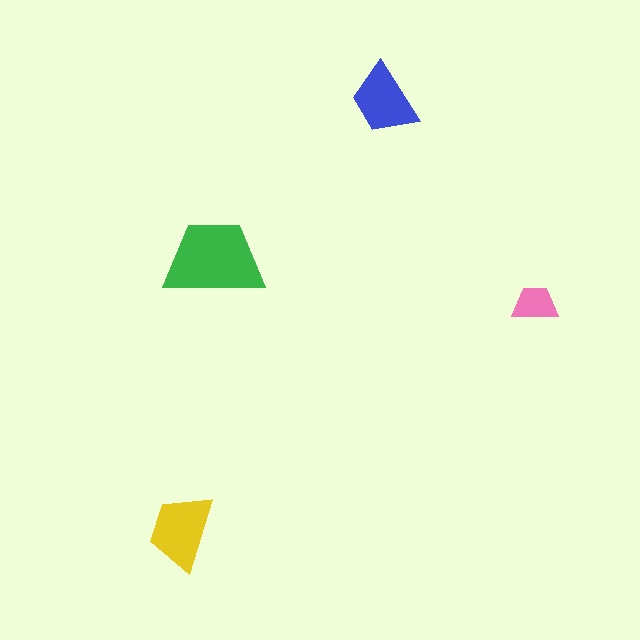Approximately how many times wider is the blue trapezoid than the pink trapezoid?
About 1.5 times wider.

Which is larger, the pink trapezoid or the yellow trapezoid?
The yellow one.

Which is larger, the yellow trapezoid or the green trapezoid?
The green one.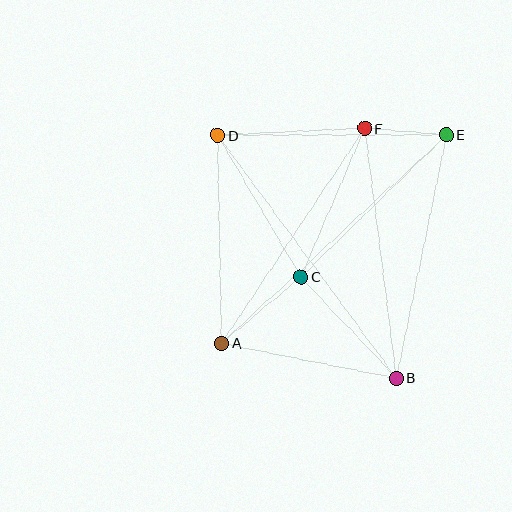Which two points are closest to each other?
Points E and F are closest to each other.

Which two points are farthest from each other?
Points A and E are farthest from each other.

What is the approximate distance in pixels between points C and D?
The distance between C and D is approximately 164 pixels.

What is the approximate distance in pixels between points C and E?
The distance between C and E is approximately 203 pixels.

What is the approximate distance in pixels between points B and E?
The distance between B and E is approximately 249 pixels.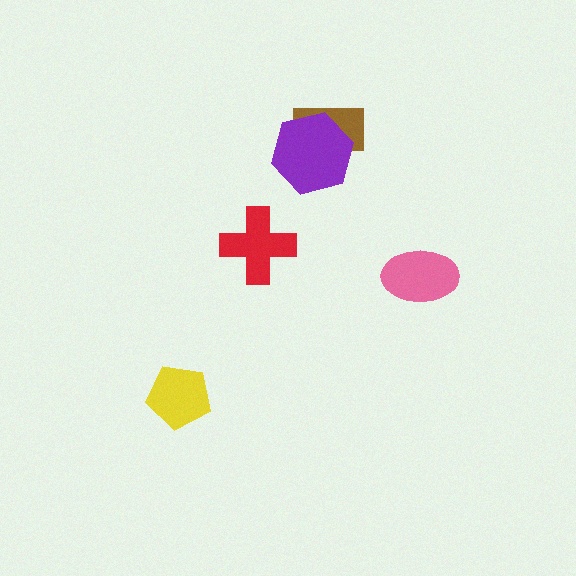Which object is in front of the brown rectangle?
The purple hexagon is in front of the brown rectangle.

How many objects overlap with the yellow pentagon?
0 objects overlap with the yellow pentagon.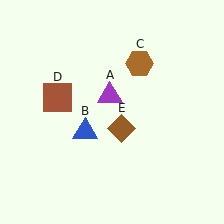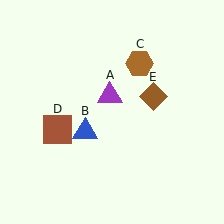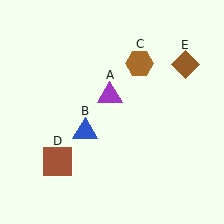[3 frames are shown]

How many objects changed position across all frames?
2 objects changed position: brown square (object D), brown diamond (object E).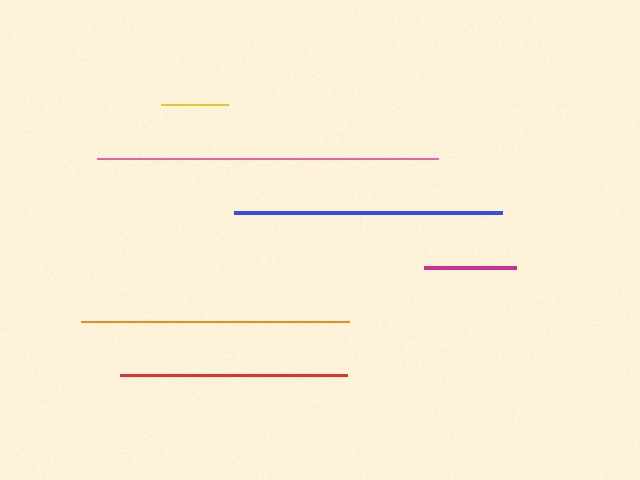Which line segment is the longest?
The pink line is the longest at approximately 340 pixels.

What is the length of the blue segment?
The blue segment is approximately 268 pixels long.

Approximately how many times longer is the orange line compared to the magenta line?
The orange line is approximately 2.9 times the length of the magenta line.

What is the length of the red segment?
The red segment is approximately 227 pixels long.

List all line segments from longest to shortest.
From longest to shortest: pink, orange, blue, red, magenta, yellow.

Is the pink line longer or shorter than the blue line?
The pink line is longer than the blue line.